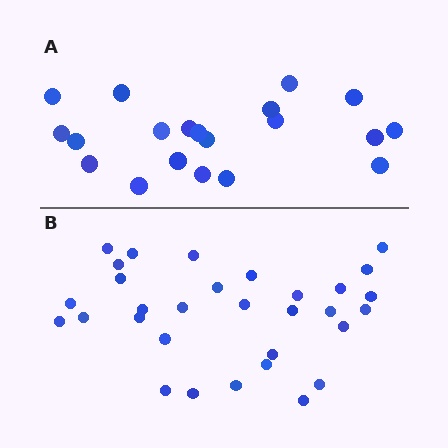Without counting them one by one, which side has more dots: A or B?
Region B (the bottom region) has more dots.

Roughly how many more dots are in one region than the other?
Region B has roughly 12 or so more dots than region A.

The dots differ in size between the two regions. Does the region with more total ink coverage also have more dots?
No. Region A has more total ink coverage because its dots are larger, but region B actually contains more individual dots. Total area can be misleading — the number of items is what matters here.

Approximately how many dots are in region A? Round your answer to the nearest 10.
About 20 dots.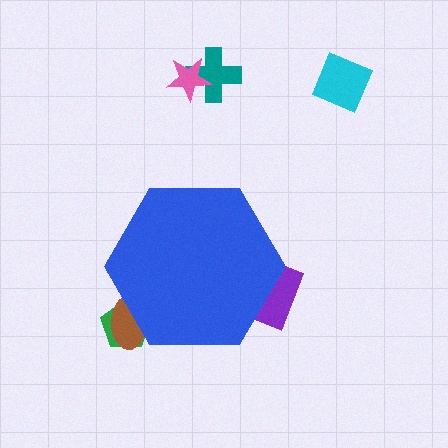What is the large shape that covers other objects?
A blue hexagon.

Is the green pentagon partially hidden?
Yes, the green pentagon is partially hidden behind the blue hexagon.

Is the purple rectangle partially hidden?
Yes, the purple rectangle is partially hidden behind the blue hexagon.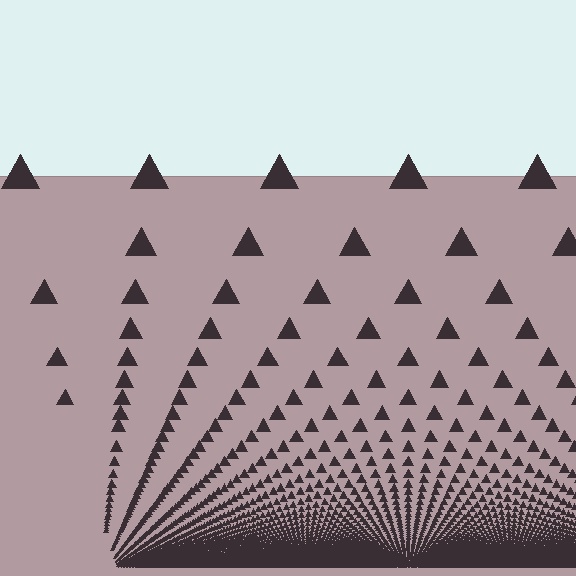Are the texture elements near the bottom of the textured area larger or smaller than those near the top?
Smaller. The gradient is inverted — elements near the bottom are smaller and denser.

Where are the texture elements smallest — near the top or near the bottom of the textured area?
Near the bottom.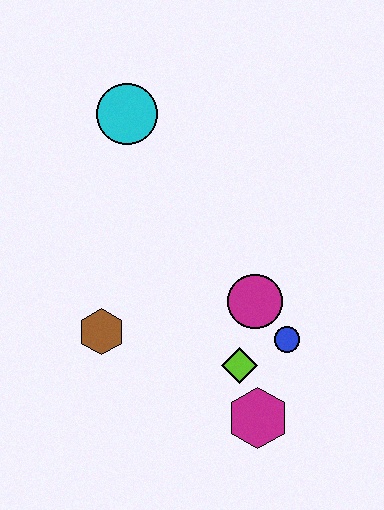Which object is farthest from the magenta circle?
The cyan circle is farthest from the magenta circle.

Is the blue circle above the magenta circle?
No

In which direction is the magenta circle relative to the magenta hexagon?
The magenta circle is above the magenta hexagon.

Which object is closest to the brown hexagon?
The lime diamond is closest to the brown hexagon.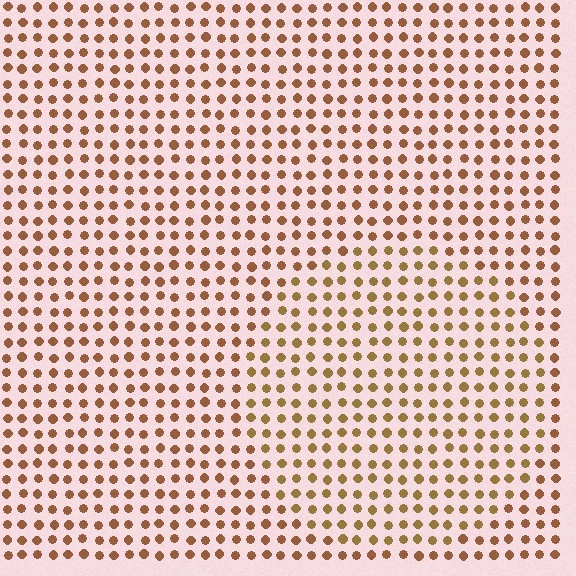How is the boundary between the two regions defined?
The boundary is defined purely by a slight shift in hue (about 19 degrees). Spacing, size, and orientation are identical on both sides.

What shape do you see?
I see a circle.